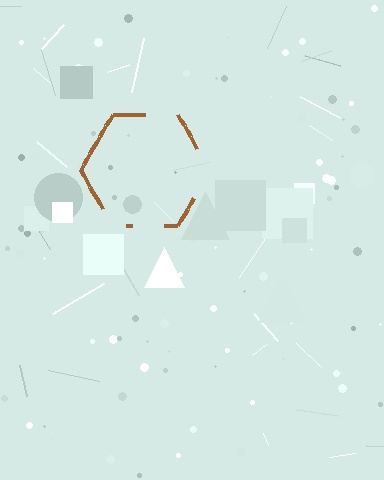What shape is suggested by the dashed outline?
The dashed outline suggests a hexagon.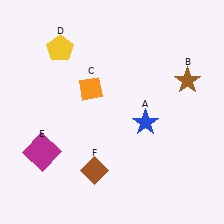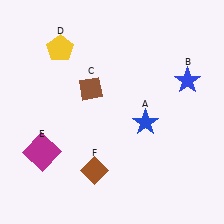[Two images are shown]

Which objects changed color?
B changed from brown to blue. C changed from orange to brown.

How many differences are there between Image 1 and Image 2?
There are 2 differences between the two images.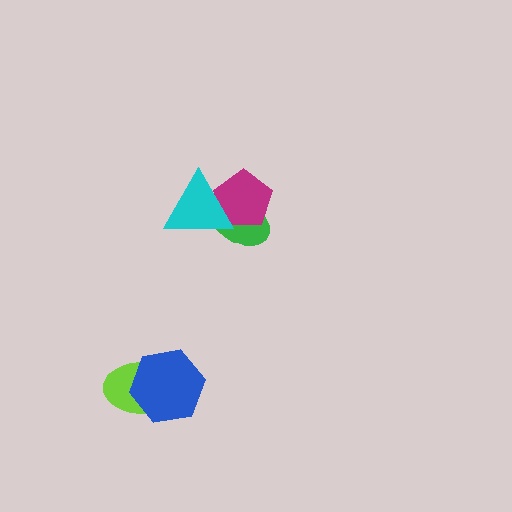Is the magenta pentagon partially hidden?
Yes, it is partially covered by another shape.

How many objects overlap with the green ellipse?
2 objects overlap with the green ellipse.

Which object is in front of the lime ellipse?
The blue hexagon is in front of the lime ellipse.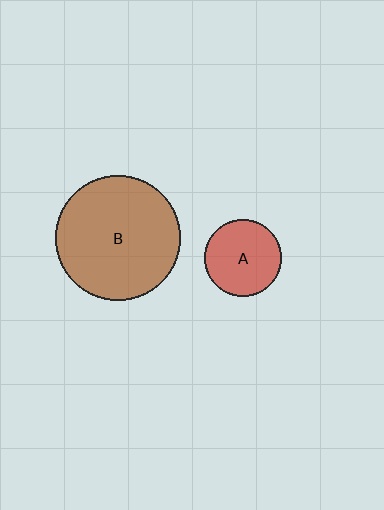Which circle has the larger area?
Circle B (brown).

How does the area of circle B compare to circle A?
Approximately 2.6 times.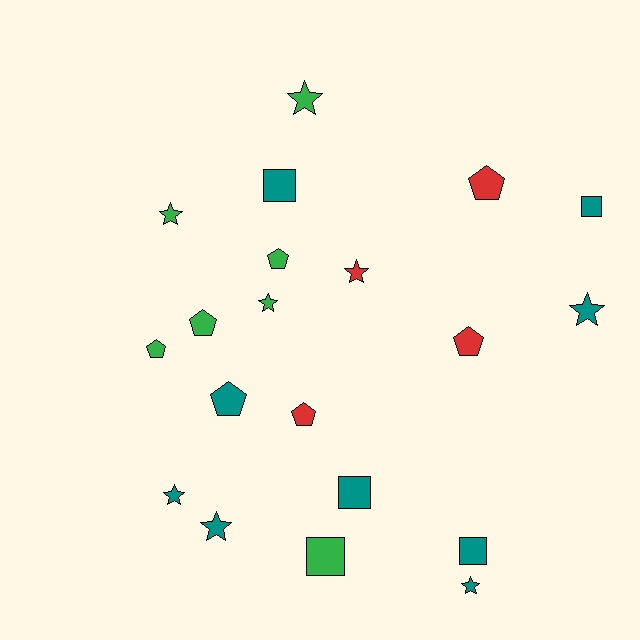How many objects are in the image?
There are 20 objects.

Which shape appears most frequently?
Star, with 8 objects.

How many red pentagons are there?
There are 3 red pentagons.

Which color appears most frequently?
Teal, with 9 objects.